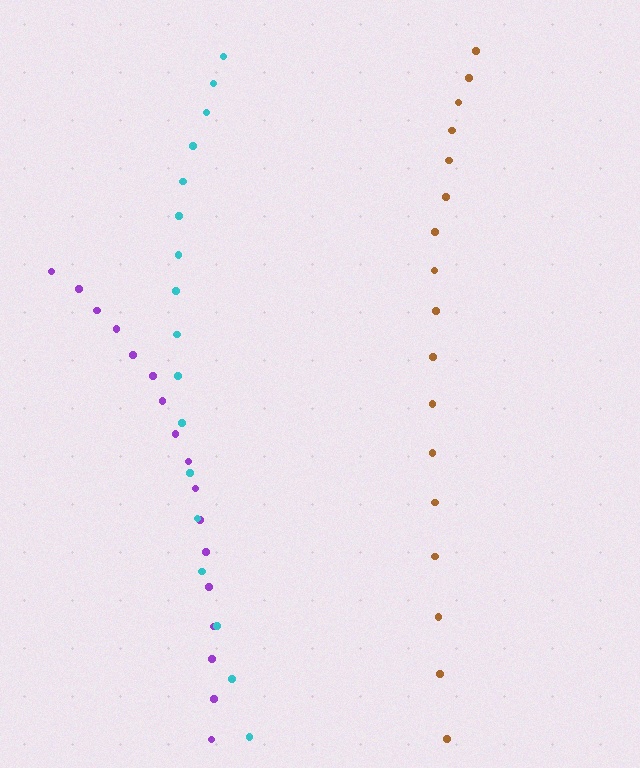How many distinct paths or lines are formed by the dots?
There are 3 distinct paths.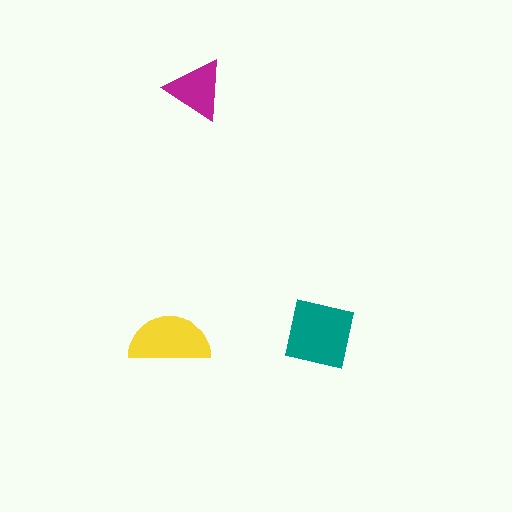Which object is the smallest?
The magenta triangle.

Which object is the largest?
The teal square.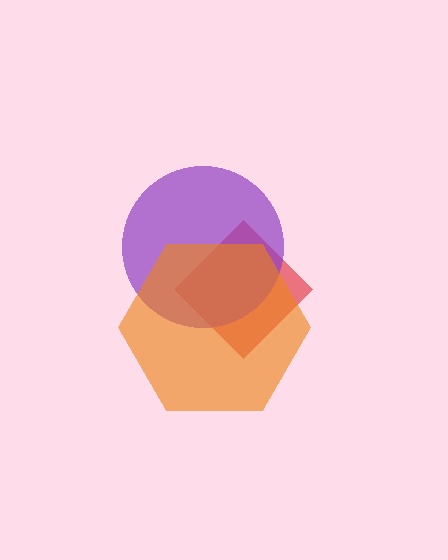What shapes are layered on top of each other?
The layered shapes are: a red diamond, a purple circle, an orange hexagon.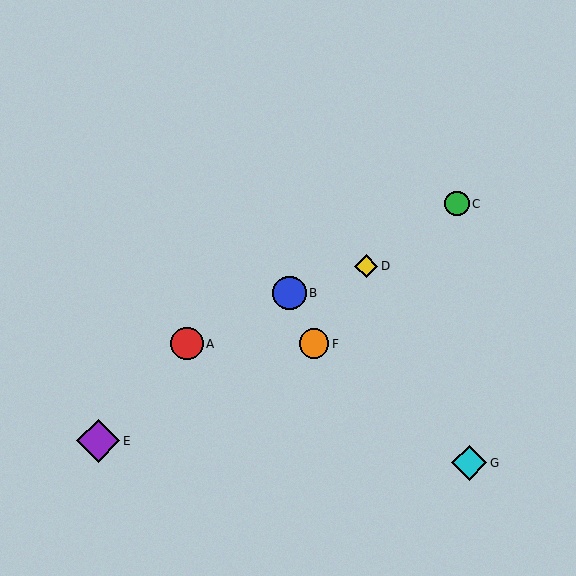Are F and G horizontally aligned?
No, F is at y≈344 and G is at y≈463.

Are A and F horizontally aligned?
Yes, both are at y≈344.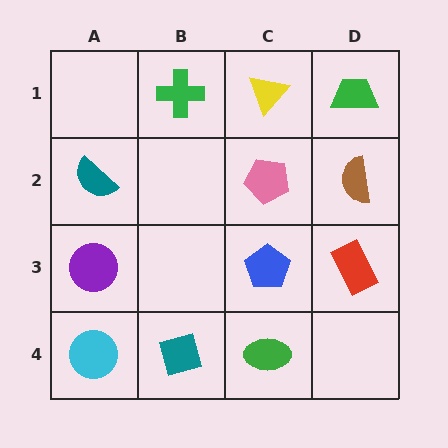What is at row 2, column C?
A pink pentagon.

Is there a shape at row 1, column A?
No, that cell is empty.